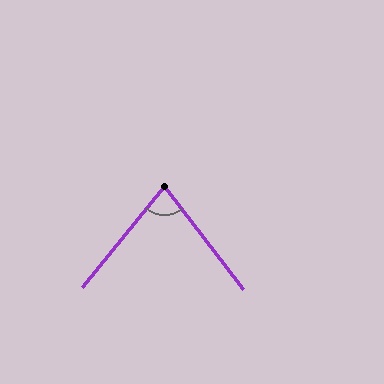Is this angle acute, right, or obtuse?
It is acute.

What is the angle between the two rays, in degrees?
Approximately 77 degrees.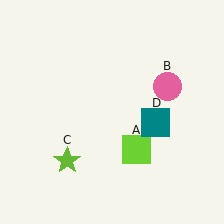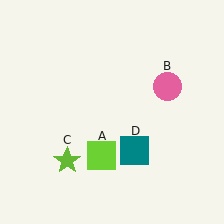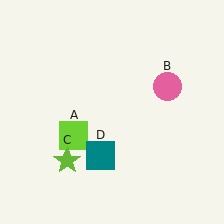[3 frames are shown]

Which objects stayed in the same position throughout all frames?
Pink circle (object B) and lime star (object C) remained stationary.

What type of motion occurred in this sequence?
The lime square (object A), teal square (object D) rotated clockwise around the center of the scene.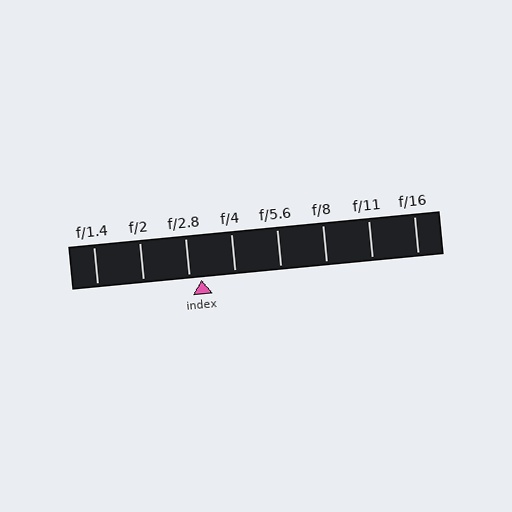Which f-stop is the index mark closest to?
The index mark is closest to f/2.8.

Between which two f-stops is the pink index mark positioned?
The index mark is between f/2.8 and f/4.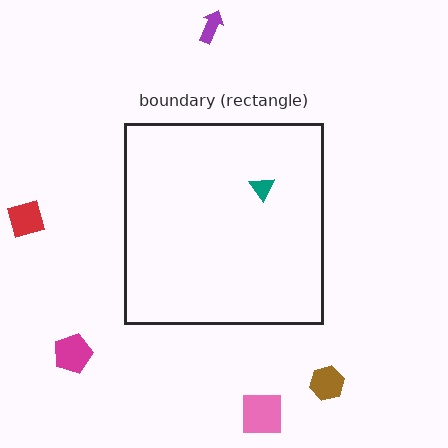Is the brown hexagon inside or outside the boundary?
Outside.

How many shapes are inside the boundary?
1 inside, 5 outside.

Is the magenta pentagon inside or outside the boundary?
Outside.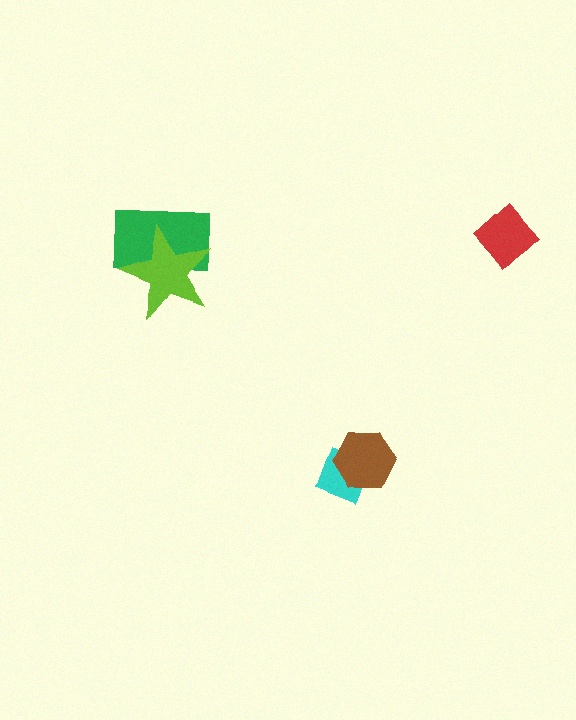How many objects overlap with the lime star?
1 object overlaps with the lime star.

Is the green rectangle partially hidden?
Yes, it is partially covered by another shape.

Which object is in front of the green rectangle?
The lime star is in front of the green rectangle.